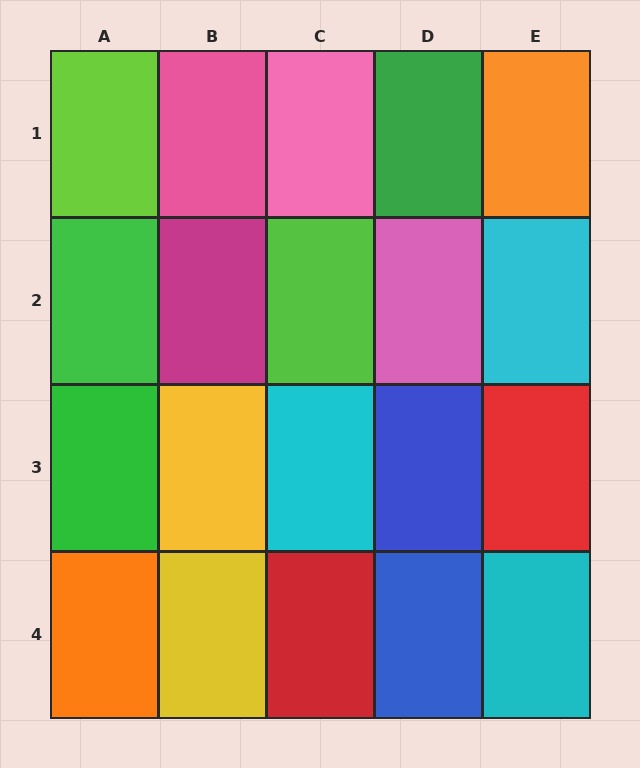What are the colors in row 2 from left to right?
Green, magenta, lime, pink, cyan.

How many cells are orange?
2 cells are orange.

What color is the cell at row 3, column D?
Blue.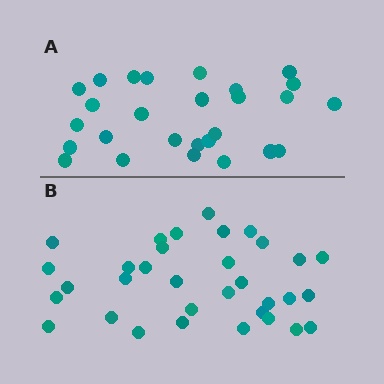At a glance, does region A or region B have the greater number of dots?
Region B (the bottom region) has more dots.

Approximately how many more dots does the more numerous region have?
Region B has about 6 more dots than region A.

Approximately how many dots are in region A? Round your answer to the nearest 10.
About 30 dots. (The exact count is 27, which rounds to 30.)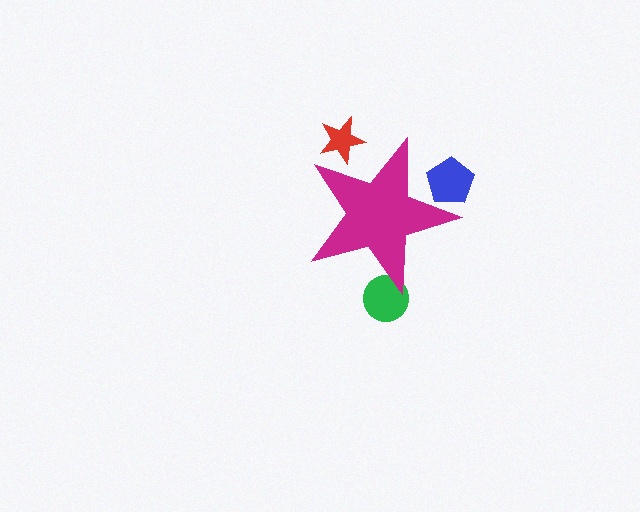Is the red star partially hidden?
Yes, the red star is partially hidden behind the magenta star.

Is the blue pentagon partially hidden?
Yes, the blue pentagon is partially hidden behind the magenta star.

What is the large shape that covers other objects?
A magenta star.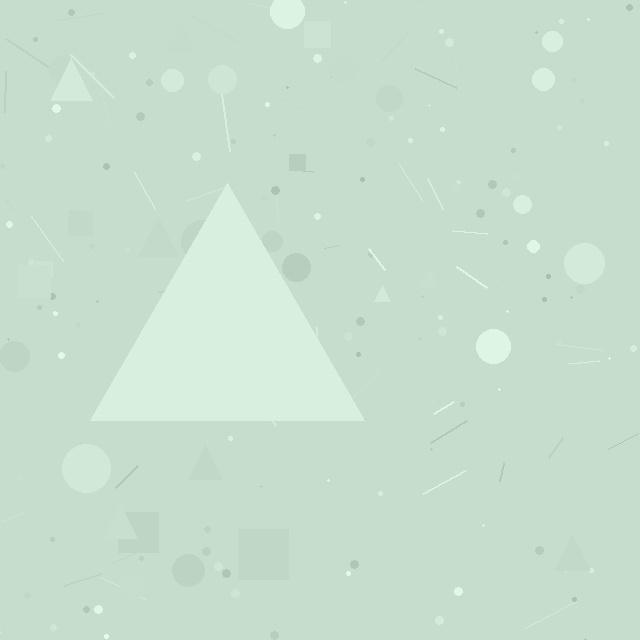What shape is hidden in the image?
A triangle is hidden in the image.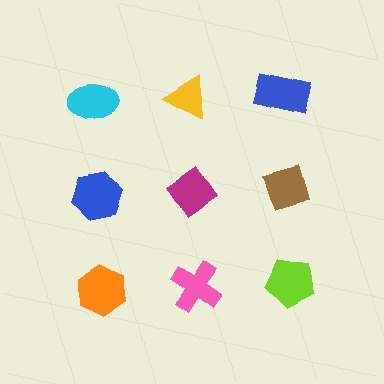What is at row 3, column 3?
A lime pentagon.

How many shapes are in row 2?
3 shapes.